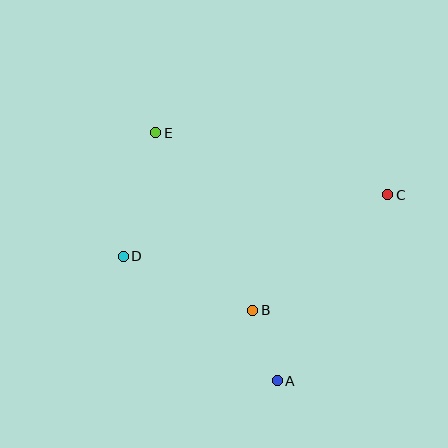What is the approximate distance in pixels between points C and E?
The distance between C and E is approximately 240 pixels.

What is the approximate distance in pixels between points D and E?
The distance between D and E is approximately 128 pixels.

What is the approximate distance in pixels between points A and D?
The distance between A and D is approximately 198 pixels.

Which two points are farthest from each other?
Points A and E are farthest from each other.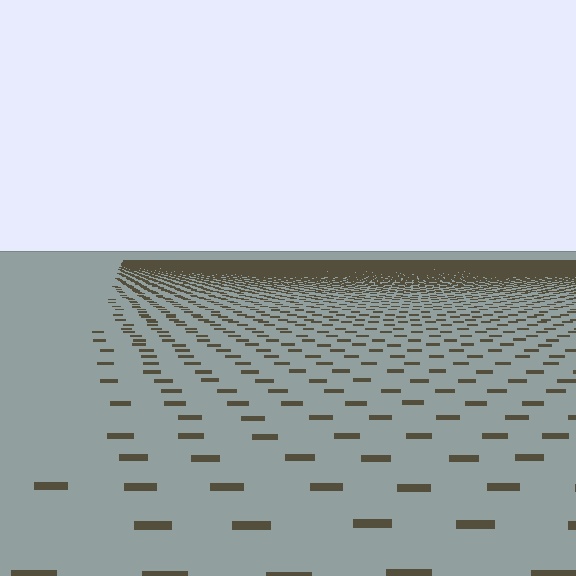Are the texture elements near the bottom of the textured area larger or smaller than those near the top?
Larger. Near the bottom, elements are closer to the viewer and appear at a bigger on-screen size.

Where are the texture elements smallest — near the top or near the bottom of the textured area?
Near the top.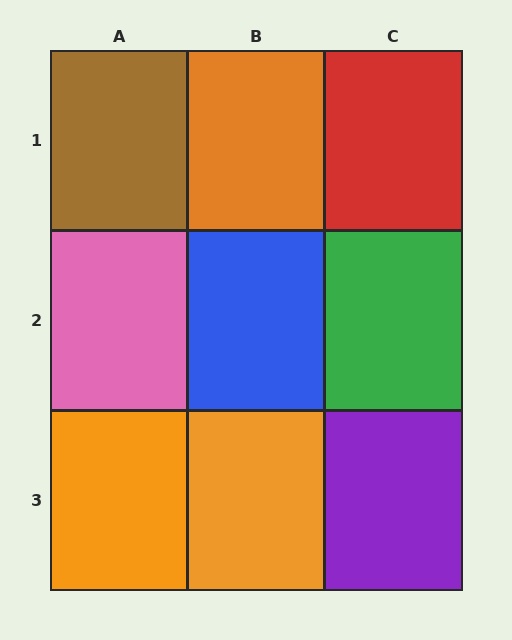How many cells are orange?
3 cells are orange.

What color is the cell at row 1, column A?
Brown.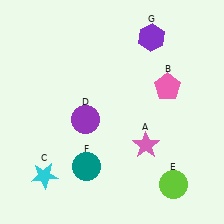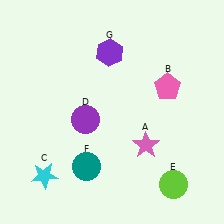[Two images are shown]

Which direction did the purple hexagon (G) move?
The purple hexagon (G) moved left.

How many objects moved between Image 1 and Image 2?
1 object moved between the two images.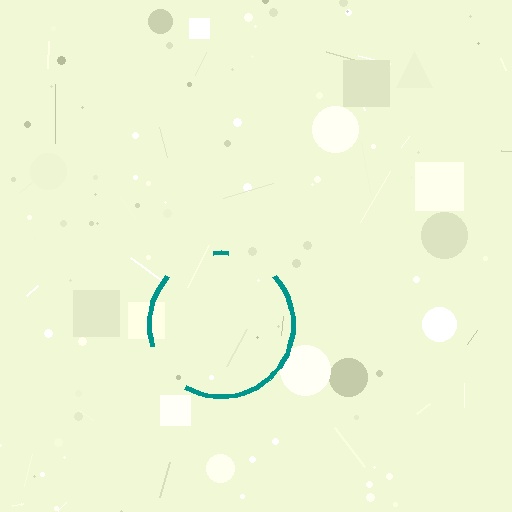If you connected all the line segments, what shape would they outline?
They would outline a circle.